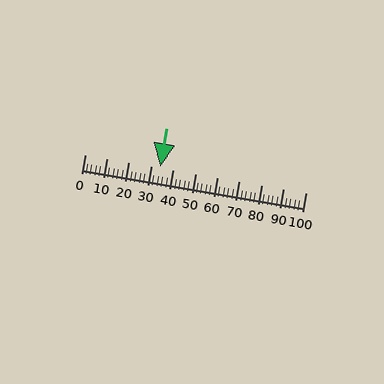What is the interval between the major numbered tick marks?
The major tick marks are spaced 10 units apart.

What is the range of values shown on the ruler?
The ruler shows values from 0 to 100.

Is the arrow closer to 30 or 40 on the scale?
The arrow is closer to 30.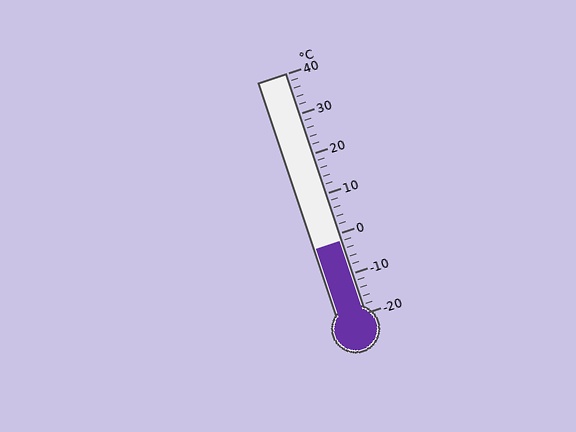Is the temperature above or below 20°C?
The temperature is below 20°C.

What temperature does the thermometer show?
The thermometer shows approximately -2°C.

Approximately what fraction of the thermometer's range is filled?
The thermometer is filled to approximately 30% of its range.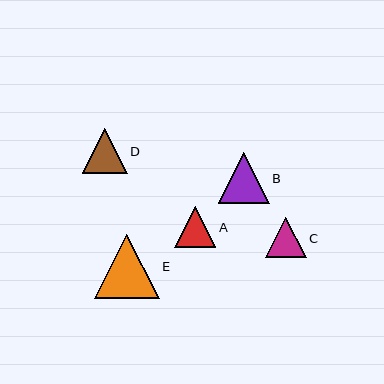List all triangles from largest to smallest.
From largest to smallest: E, B, D, A, C.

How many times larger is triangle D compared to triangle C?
Triangle D is approximately 1.1 times the size of triangle C.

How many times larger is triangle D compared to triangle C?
Triangle D is approximately 1.1 times the size of triangle C.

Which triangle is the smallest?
Triangle C is the smallest with a size of approximately 40 pixels.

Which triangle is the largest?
Triangle E is the largest with a size of approximately 64 pixels.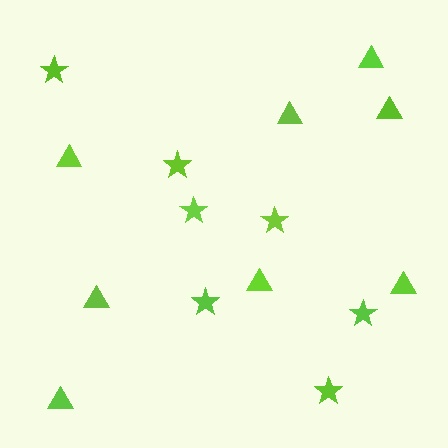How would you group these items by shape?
There are 2 groups: one group of stars (7) and one group of triangles (8).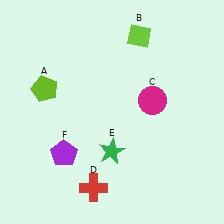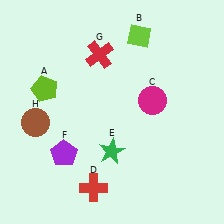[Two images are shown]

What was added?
A red cross (G), a brown circle (H) were added in Image 2.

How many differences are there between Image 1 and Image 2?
There are 2 differences between the two images.